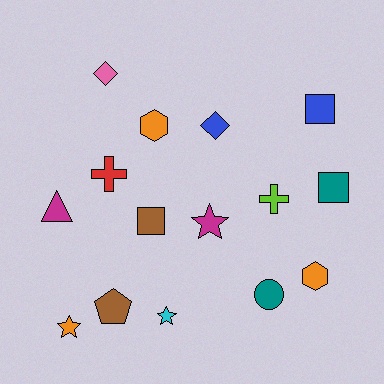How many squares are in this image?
There are 3 squares.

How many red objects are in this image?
There is 1 red object.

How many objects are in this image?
There are 15 objects.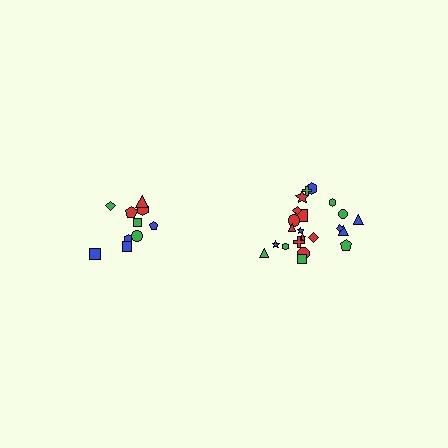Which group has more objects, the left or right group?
The right group.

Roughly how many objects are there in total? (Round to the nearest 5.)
Roughly 30 objects in total.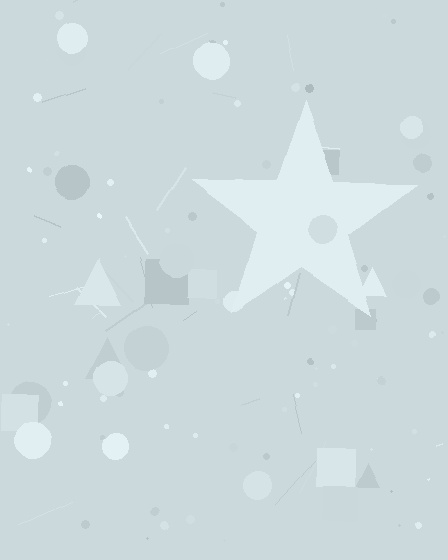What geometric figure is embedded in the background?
A star is embedded in the background.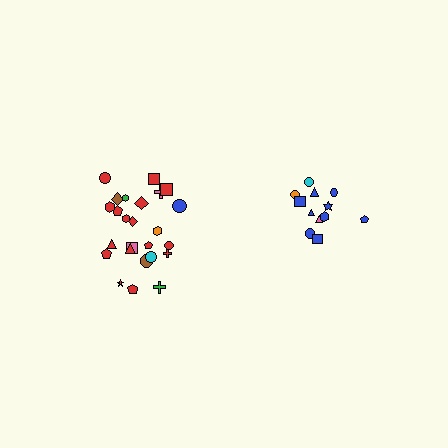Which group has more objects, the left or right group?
The left group.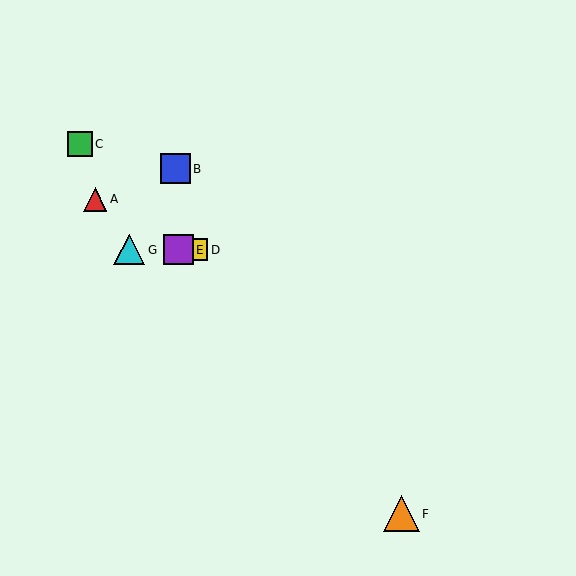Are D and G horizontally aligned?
Yes, both are at y≈250.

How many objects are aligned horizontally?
3 objects (D, E, G) are aligned horizontally.